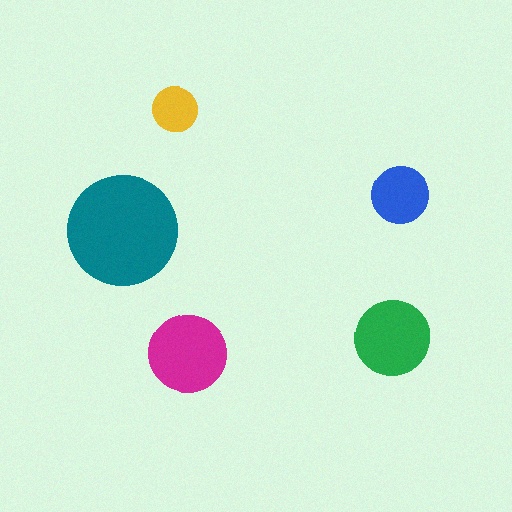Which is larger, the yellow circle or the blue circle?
The blue one.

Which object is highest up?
The yellow circle is topmost.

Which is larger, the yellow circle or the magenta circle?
The magenta one.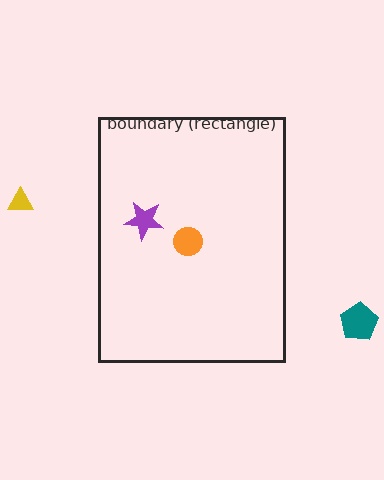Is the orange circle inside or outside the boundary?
Inside.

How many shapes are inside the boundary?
2 inside, 2 outside.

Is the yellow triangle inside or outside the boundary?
Outside.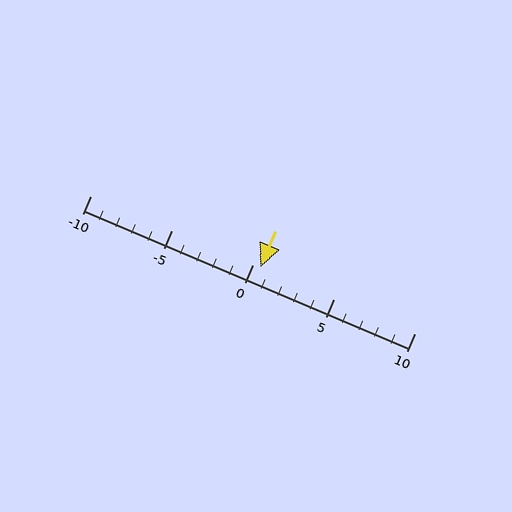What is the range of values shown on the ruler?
The ruler shows values from -10 to 10.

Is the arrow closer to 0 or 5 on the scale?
The arrow is closer to 0.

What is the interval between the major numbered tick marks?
The major tick marks are spaced 5 units apart.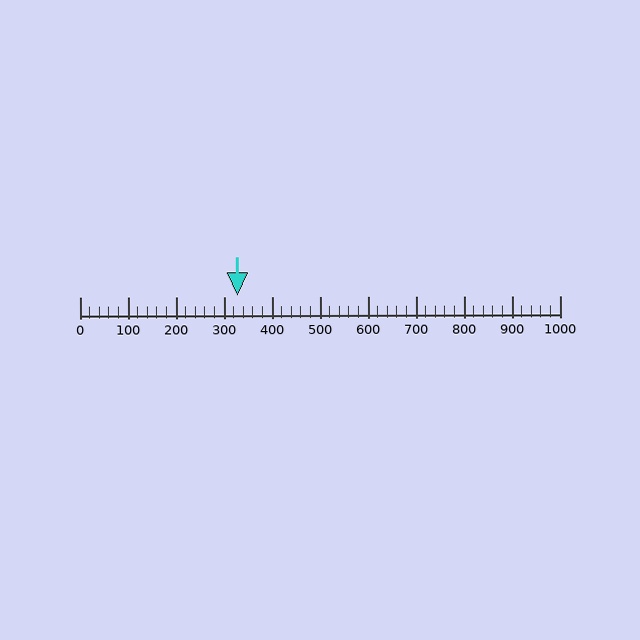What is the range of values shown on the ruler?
The ruler shows values from 0 to 1000.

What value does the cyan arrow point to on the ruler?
The cyan arrow points to approximately 328.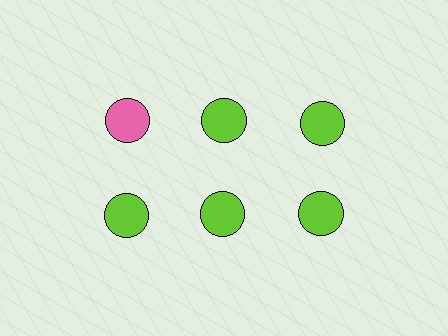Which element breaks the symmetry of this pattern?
The pink circle in the top row, leftmost column breaks the symmetry. All other shapes are lime circles.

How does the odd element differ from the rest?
It has a different color: pink instead of lime.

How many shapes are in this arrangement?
There are 6 shapes arranged in a grid pattern.